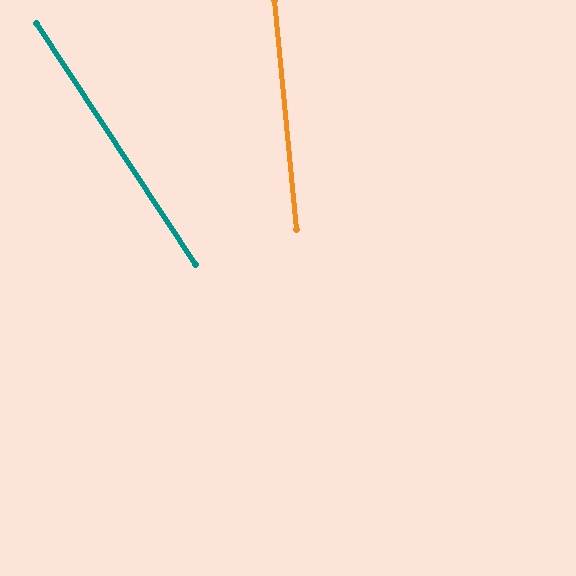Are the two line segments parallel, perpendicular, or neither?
Neither parallel nor perpendicular — they differ by about 28°.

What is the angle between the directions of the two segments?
Approximately 28 degrees.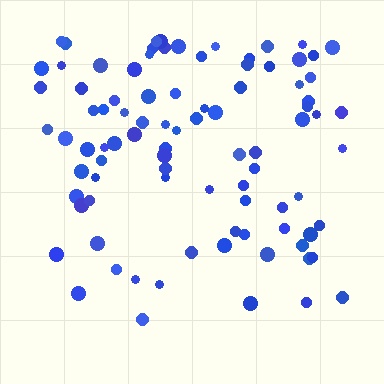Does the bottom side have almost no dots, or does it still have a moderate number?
Still a moderate number, just noticeably fewer than the top.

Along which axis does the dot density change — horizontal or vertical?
Vertical.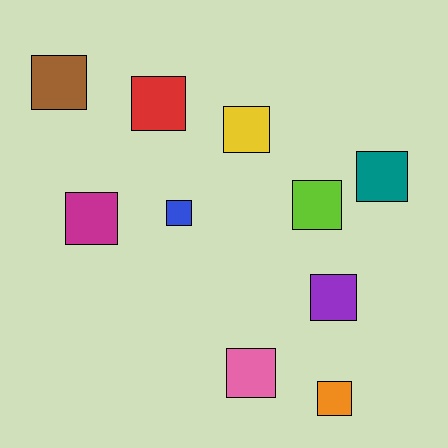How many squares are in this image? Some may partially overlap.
There are 10 squares.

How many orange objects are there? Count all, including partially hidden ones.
There is 1 orange object.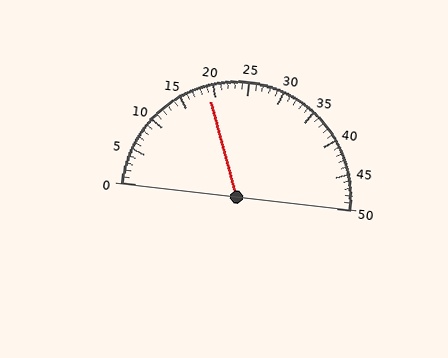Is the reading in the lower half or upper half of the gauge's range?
The reading is in the lower half of the range (0 to 50).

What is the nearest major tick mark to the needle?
The nearest major tick mark is 20.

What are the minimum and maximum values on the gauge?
The gauge ranges from 0 to 50.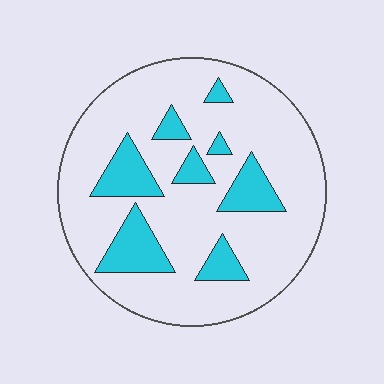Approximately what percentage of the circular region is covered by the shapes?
Approximately 20%.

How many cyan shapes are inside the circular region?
8.